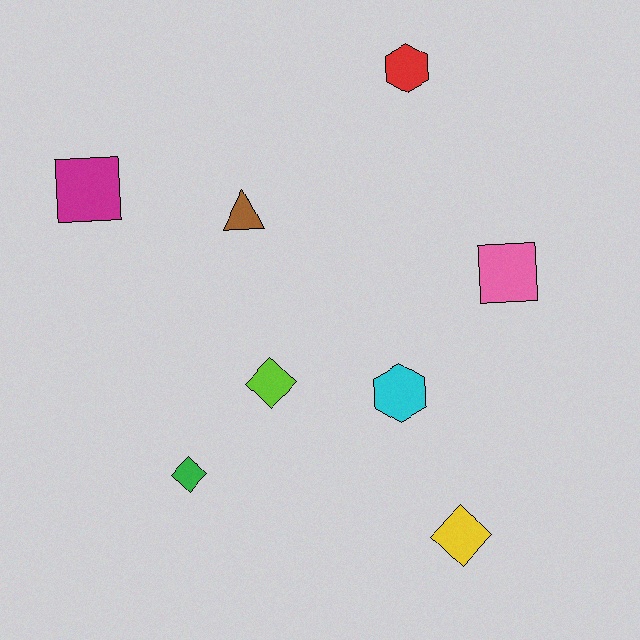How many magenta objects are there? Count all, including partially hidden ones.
There is 1 magenta object.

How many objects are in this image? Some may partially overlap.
There are 8 objects.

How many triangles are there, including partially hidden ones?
There is 1 triangle.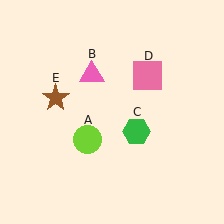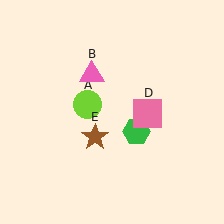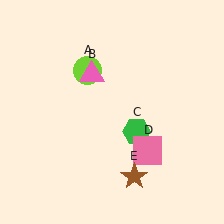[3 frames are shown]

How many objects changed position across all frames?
3 objects changed position: lime circle (object A), pink square (object D), brown star (object E).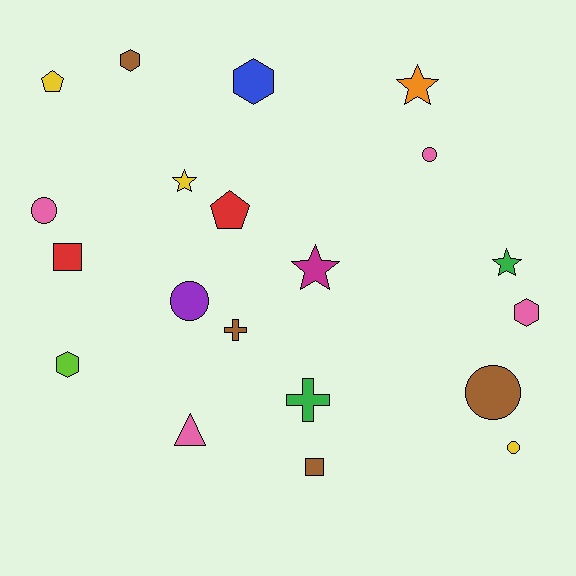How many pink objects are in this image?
There are 4 pink objects.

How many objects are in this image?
There are 20 objects.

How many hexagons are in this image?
There are 4 hexagons.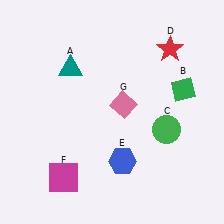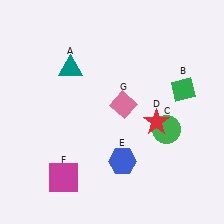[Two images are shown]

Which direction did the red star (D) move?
The red star (D) moved down.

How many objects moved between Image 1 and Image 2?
1 object moved between the two images.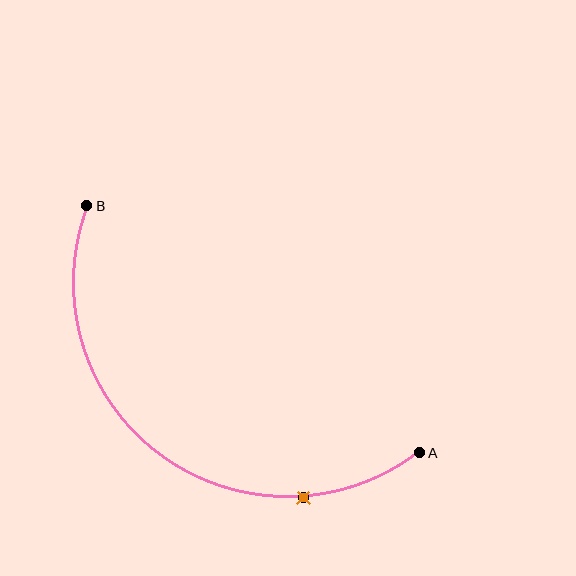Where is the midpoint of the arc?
The arc midpoint is the point on the curve farthest from the straight line joining A and B. It sits below and to the left of that line.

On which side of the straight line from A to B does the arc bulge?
The arc bulges below and to the left of the straight line connecting A and B.